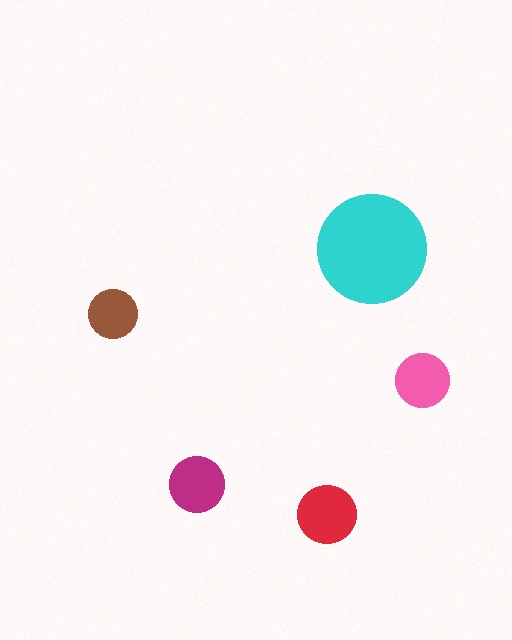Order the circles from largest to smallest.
the cyan one, the red one, the magenta one, the pink one, the brown one.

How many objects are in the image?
There are 5 objects in the image.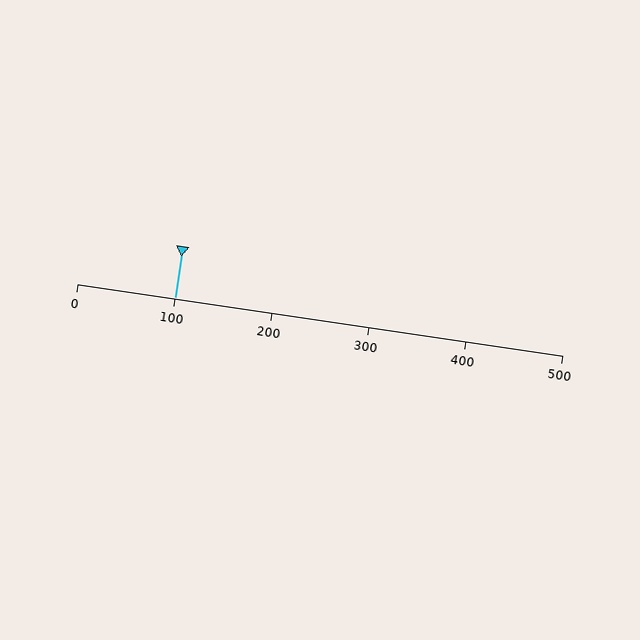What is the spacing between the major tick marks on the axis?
The major ticks are spaced 100 apart.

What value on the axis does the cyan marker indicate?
The marker indicates approximately 100.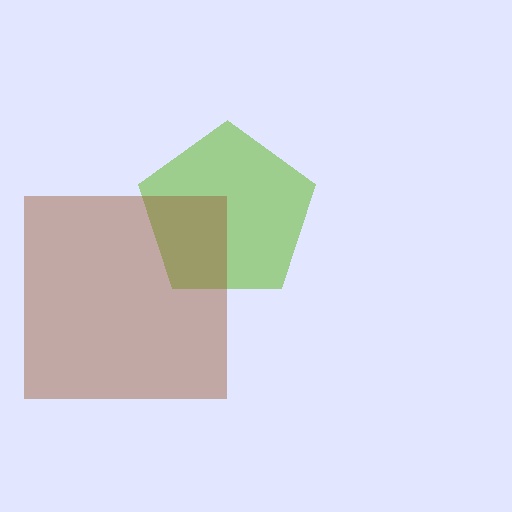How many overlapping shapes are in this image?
There are 2 overlapping shapes in the image.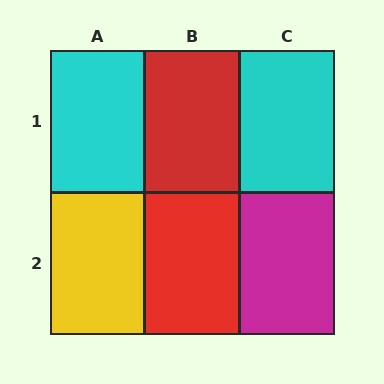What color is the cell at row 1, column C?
Cyan.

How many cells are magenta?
1 cell is magenta.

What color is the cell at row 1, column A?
Cyan.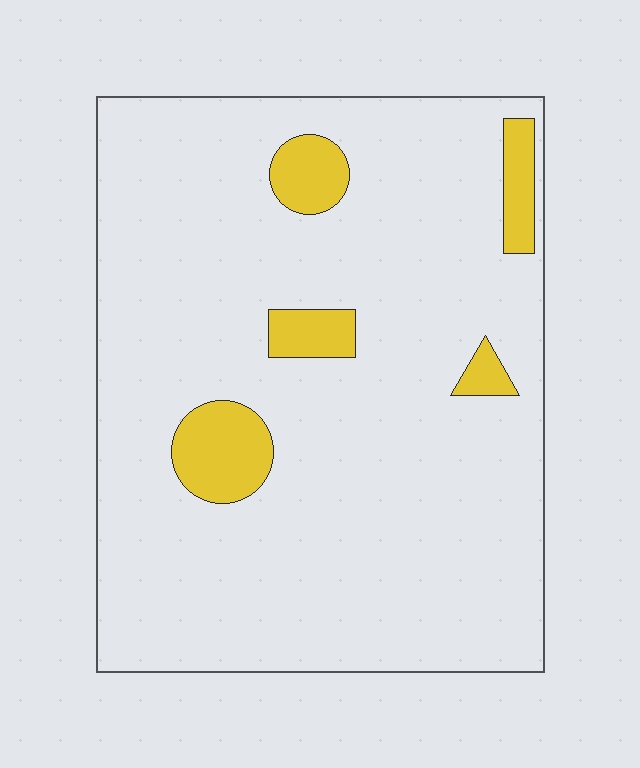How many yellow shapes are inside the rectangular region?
5.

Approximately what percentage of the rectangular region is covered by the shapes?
Approximately 10%.